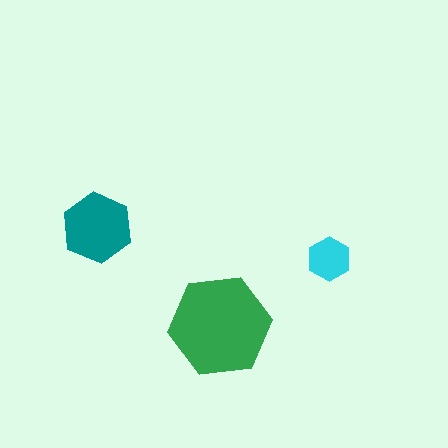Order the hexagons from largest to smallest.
the green one, the teal one, the cyan one.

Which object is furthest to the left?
The teal hexagon is leftmost.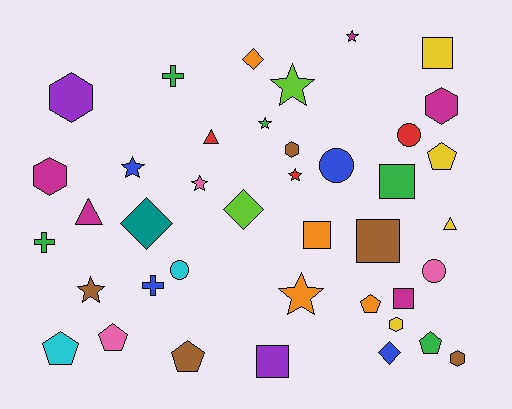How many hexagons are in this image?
There are 6 hexagons.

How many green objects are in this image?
There are 5 green objects.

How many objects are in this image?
There are 40 objects.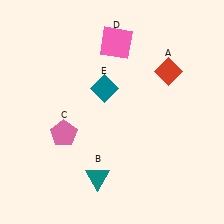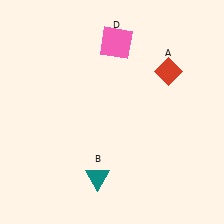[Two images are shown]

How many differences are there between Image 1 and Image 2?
There are 2 differences between the two images.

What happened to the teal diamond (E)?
The teal diamond (E) was removed in Image 2. It was in the top-left area of Image 1.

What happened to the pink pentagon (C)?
The pink pentagon (C) was removed in Image 2. It was in the bottom-left area of Image 1.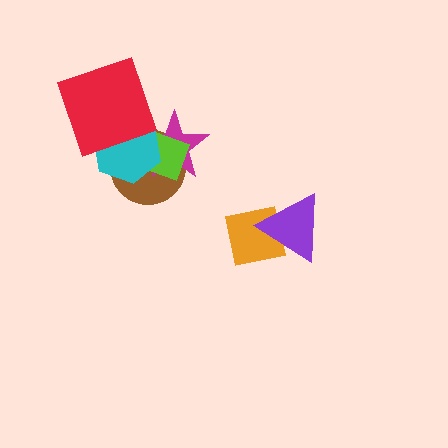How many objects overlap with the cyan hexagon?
4 objects overlap with the cyan hexagon.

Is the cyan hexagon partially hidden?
Yes, it is partially covered by another shape.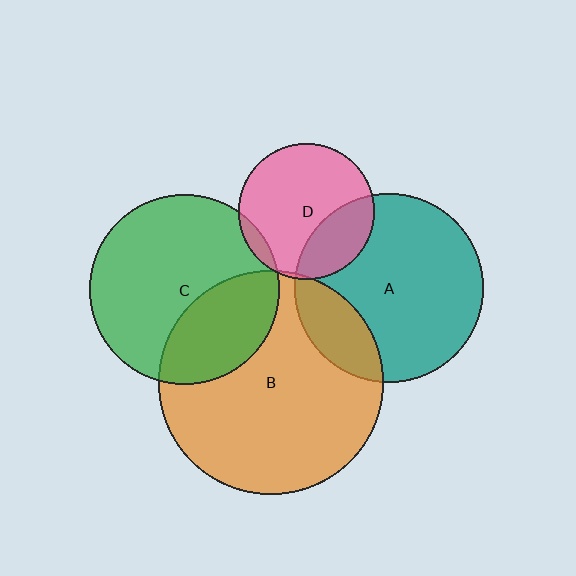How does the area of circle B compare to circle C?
Approximately 1.4 times.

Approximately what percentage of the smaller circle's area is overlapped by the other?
Approximately 25%.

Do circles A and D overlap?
Yes.